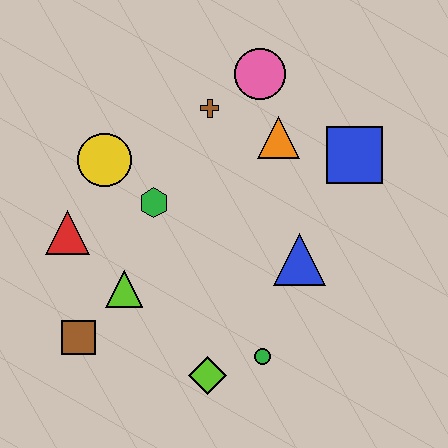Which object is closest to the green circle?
The lime diamond is closest to the green circle.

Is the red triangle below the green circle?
No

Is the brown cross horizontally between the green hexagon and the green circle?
Yes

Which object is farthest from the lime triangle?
The blue square is farthest from the lime triangle.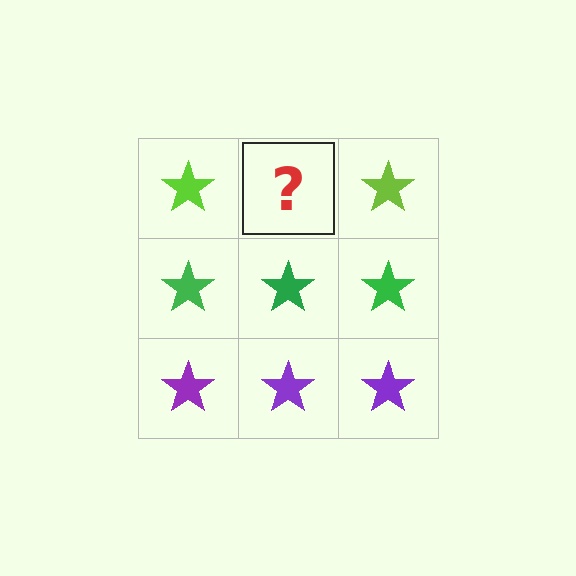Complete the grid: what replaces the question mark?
The question mark should be replaced with a lime star.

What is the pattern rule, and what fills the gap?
The rule is that each row has a consistent color. The gap should be filled with a lime star.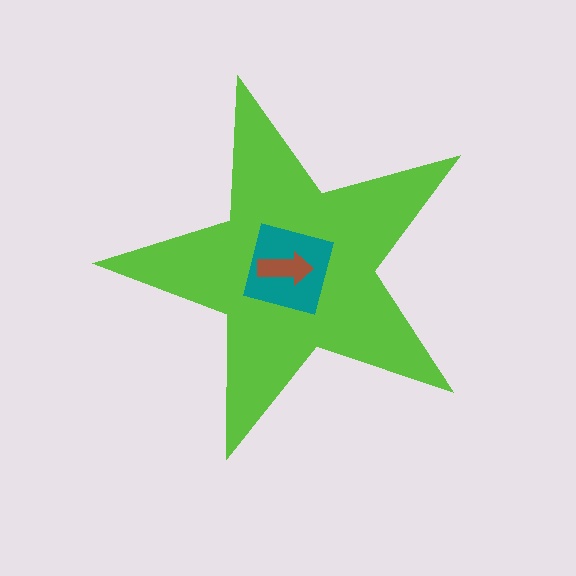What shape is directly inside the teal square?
The brown arrow.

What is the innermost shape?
The brown arrow.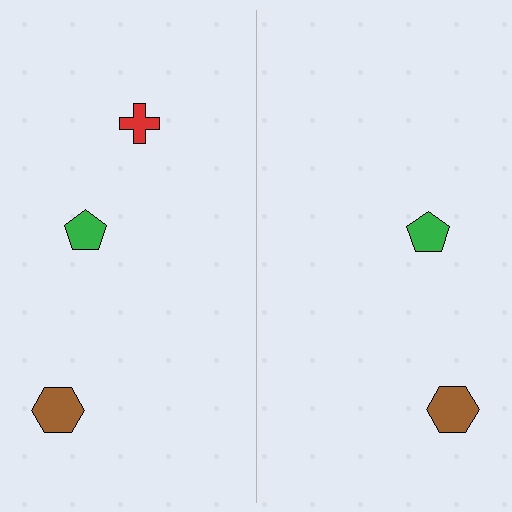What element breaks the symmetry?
A red cross is missing from the right side.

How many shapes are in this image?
There are 5 shapes in this image.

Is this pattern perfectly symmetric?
No, the pattern is not perfectly symmetric. A red cross is missing from the right side.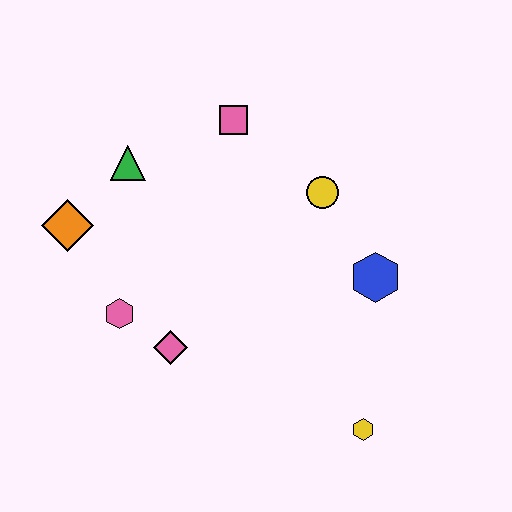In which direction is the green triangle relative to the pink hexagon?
The green triangle is above the pink hexagon.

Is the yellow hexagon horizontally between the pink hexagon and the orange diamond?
No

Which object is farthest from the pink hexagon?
The yellow hexagon is farthest from the pink hexagon.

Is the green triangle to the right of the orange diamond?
Yes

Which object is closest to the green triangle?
The orange diamond is closest to the green triangle.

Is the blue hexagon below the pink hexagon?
No